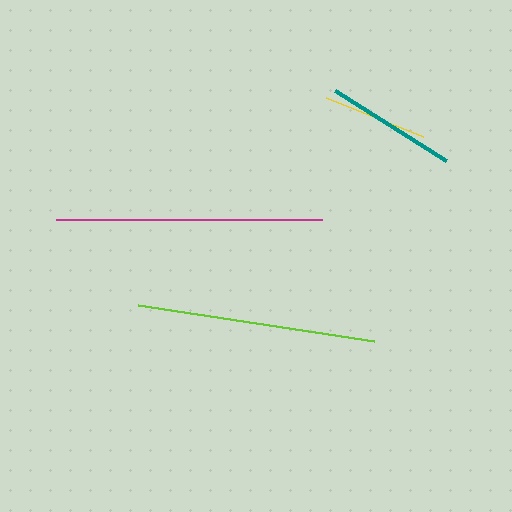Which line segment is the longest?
The magenta line is the longest at approximately 266 pixels.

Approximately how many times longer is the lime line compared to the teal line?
The lime line is approximately 1.8 times the length of the teal line.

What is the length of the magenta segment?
The magenta segment is approximately 266 pixels long.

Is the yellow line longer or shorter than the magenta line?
The magenta line is longer than the yellow line.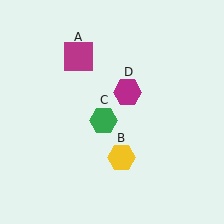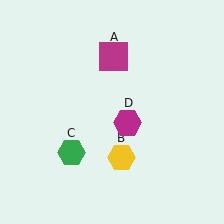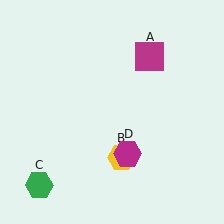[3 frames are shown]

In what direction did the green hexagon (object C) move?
The green hexagon (object C) moved down and to the left.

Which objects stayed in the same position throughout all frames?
Yellow hexagon (object B) remained stationary.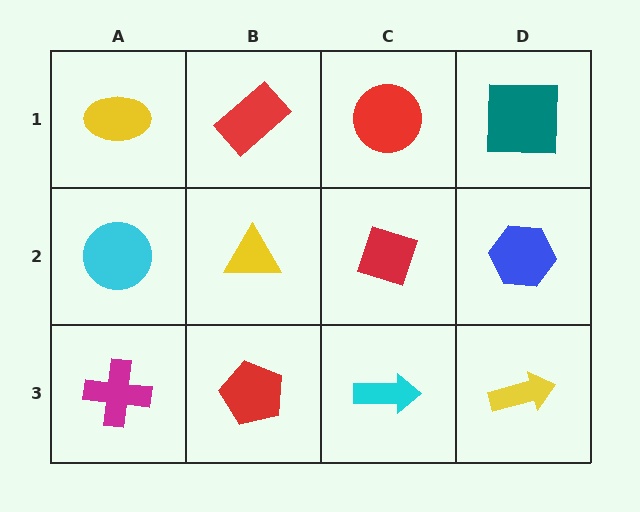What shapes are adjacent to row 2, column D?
A teal square (row 1, column D), a yellow arrow (row 3, column D), a red diamond (row 2, column C).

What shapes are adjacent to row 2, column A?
A yellow ellipse (row 1, column A), a magenta cross (row 3, column A), a yellow triangle (row 2, column B).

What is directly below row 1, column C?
A red diamond.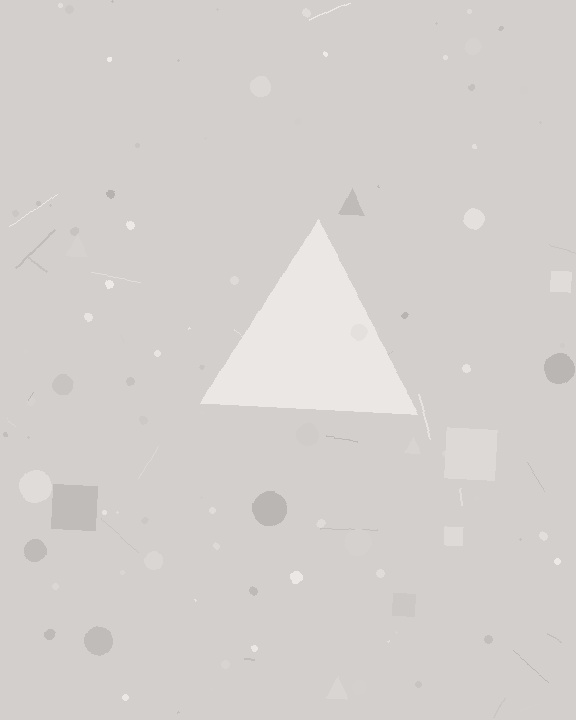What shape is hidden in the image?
A triangle is hidden in the image.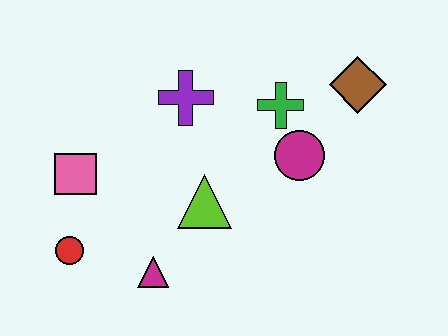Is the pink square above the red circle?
Yes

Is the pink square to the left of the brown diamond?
Yes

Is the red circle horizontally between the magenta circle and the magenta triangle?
No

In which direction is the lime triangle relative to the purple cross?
The lime triangle is below the purple cross.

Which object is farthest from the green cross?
The red circle is farthest from the green cross.